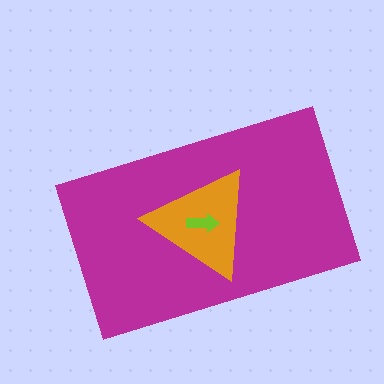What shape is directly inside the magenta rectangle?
The orange triangle.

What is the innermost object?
The lime arrow.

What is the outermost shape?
The magenta rectangle.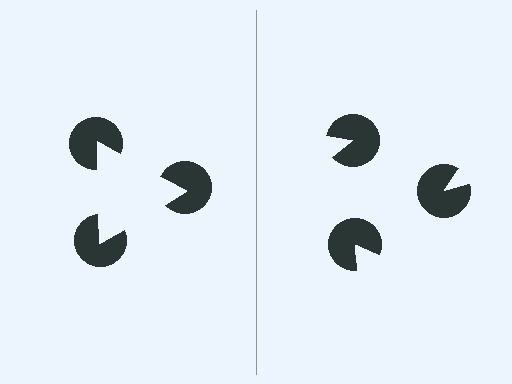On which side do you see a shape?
An illusory triangle appears on the left side. On the right side the wedge cuts are rotated, so no coherent shape forms.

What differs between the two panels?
The pac-man discs are positioned identically on both sides; only the wedge orientations differ. On the left they align to a triangle; on the right they are misaligned.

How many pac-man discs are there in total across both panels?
6 — 3 on each side.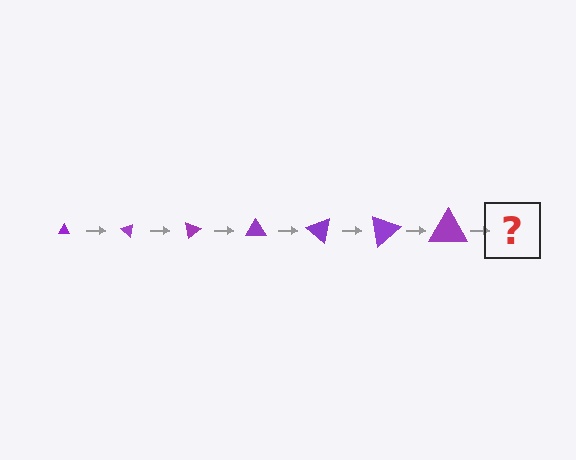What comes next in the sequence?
The next element should be a triangle, larger than the previous one and rotated 280 degrees from the start.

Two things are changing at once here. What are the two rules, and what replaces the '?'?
The two rules are that the triangle grows larger each step and it rotates 40 degrees each step. The '?' should be a triangle, larger than the previous one and rotated 280 degrees from the start.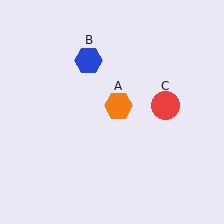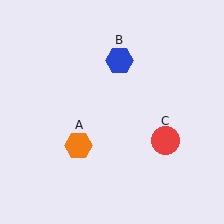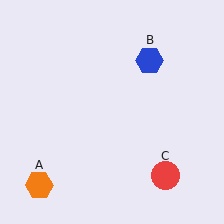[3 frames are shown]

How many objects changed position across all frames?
3 objects changed position: orange hexagon (object A), blue hexagon (object B), red circle (object C).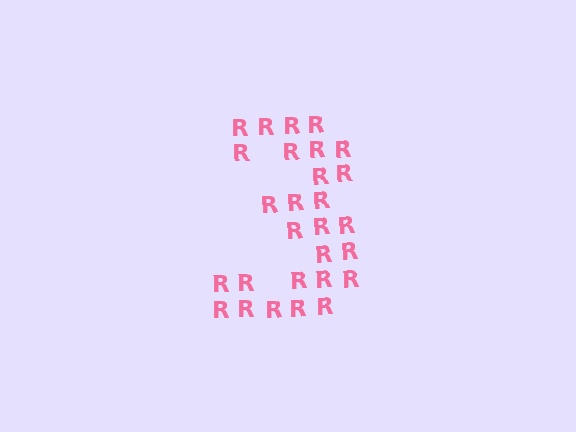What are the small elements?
The small elements are letter R's.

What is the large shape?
The large shape is the digit 3.